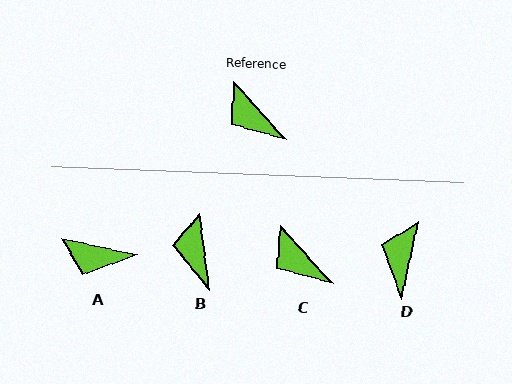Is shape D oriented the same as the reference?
No, it is off by about 55 degrees.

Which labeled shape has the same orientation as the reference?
C.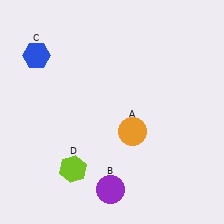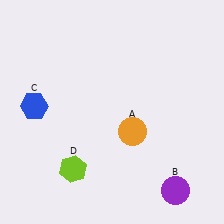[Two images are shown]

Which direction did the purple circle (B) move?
The purple circle (B) moved right.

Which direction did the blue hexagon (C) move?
The blue hexagon (C) moved down.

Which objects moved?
The objects that moved are: the purple circle (B), the blue hexagon (C).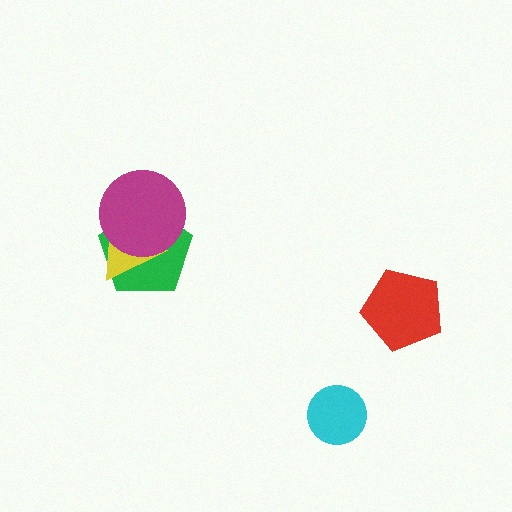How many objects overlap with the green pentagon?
2 objects overlap with the green pentagon.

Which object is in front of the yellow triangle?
The magenta circle is in front of the yellow triangle.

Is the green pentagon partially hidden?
Yes, it is partially covered by another shape.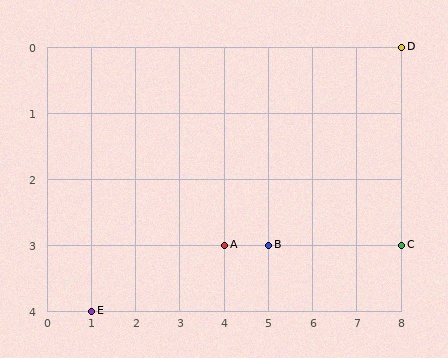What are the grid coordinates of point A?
Point A is at grid coordinates (4, 3).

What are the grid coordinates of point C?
Point C is at grid coordinates (8, 3).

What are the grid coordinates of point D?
Point D is at grid coordinates (8, 0).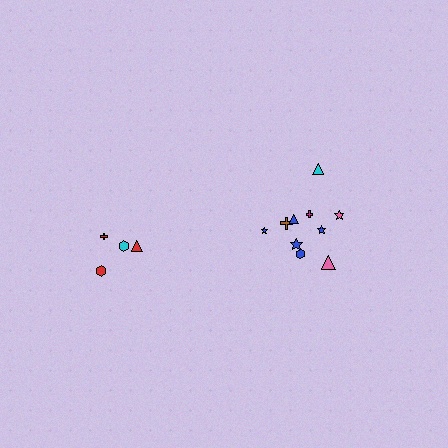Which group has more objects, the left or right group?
The right group.